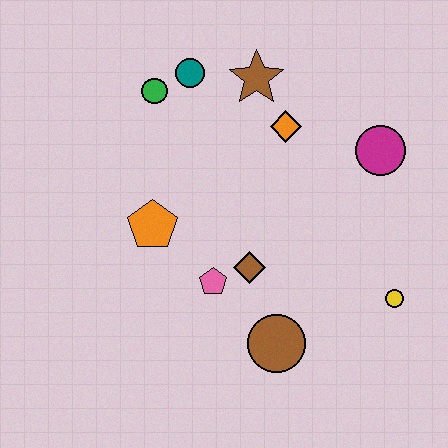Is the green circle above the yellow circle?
Yes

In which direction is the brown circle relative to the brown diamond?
The brown circle is below the brown diamond.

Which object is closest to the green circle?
The teal circle is closest to the green circle.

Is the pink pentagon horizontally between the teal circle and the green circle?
No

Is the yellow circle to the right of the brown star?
Yes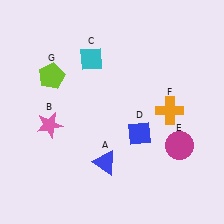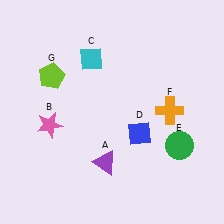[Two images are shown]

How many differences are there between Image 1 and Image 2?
There are 2 differences between the two images.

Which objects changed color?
A changed from blue to purple. E changed from magenta to green.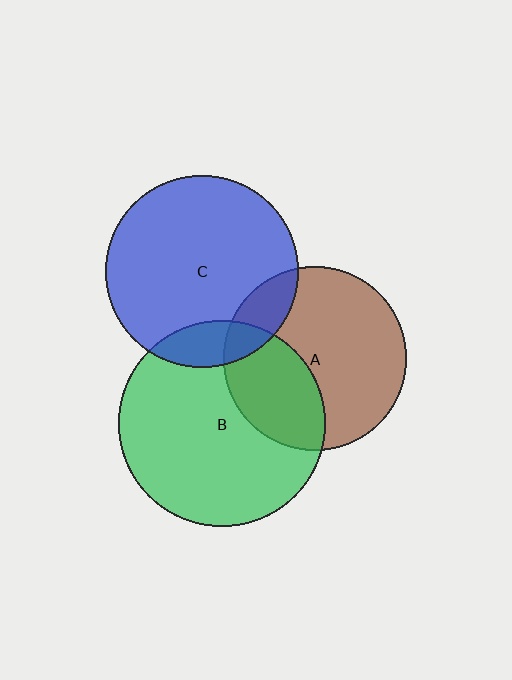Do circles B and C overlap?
Yes.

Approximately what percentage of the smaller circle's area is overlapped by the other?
Approximately 15%.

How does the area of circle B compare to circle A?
Approximately 1.3 times.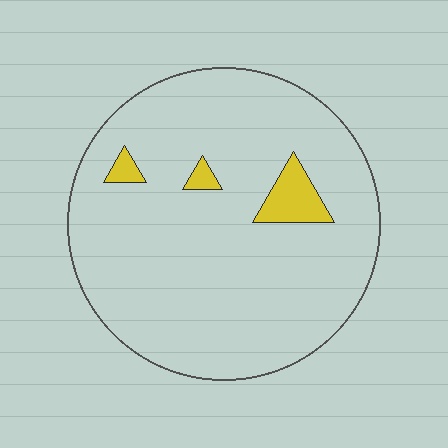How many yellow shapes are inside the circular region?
3.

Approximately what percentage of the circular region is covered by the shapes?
Approximately 5%.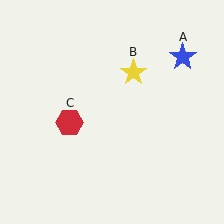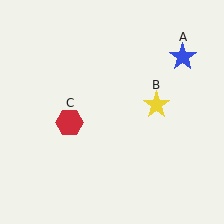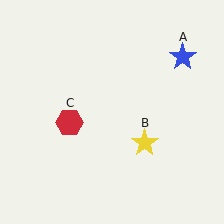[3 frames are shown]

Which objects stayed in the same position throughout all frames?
Blue star (object A) and red hexagon (object C) remained stationary.